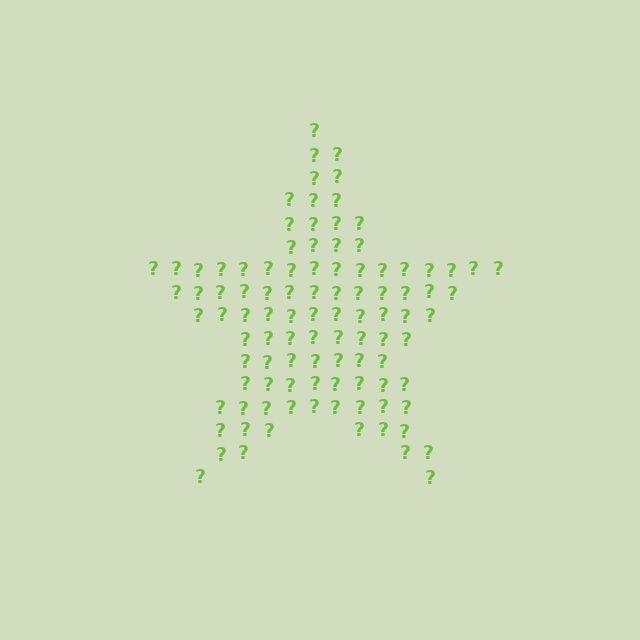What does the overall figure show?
The overall figure shows a star.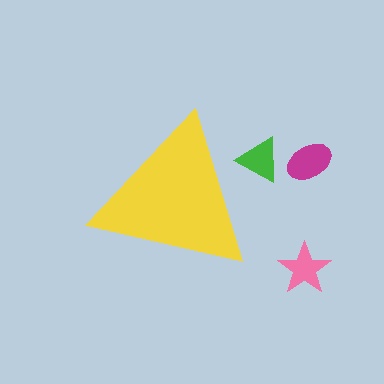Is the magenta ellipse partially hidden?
No, the magenta ellipse is fully visible.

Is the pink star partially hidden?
No, the pink star is fully visible.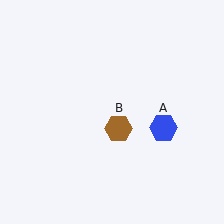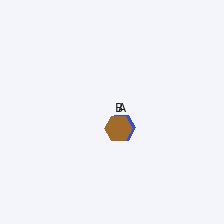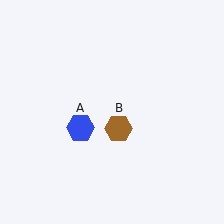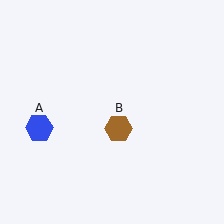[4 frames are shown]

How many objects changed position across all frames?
1 object changed position: blue hexagon (object A).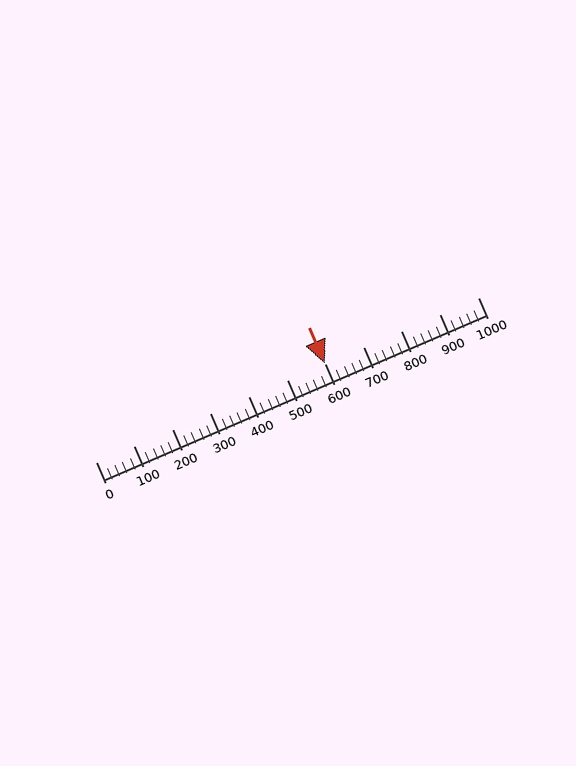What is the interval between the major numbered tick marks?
The major tick marks are spaced 100 units apart.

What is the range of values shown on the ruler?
The ruler shows values from 0 to 1000.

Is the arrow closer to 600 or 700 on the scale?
The arrow is closer to 600.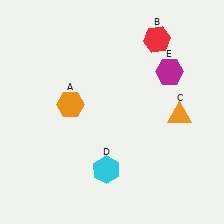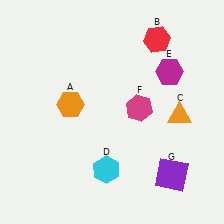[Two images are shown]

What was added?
A magenta hexagon (F), a purple square (G) were added in Image 2.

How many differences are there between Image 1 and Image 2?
There are 2 differences between the two images.